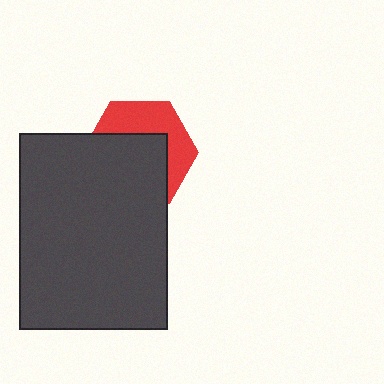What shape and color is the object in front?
The object in front is a dark gray rectangle.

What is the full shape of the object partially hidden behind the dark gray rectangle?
The partially hidden object is a red hexagon.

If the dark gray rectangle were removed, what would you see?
You would see the complete red hexagon.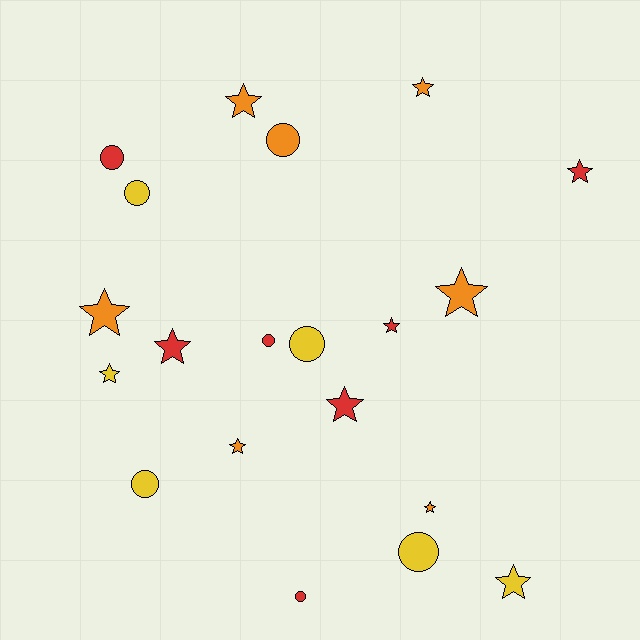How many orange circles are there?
There is 1 orange circle.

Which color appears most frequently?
Red, with 7 objects.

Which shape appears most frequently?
Star, with 12 objects.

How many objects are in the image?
There are 20 objects.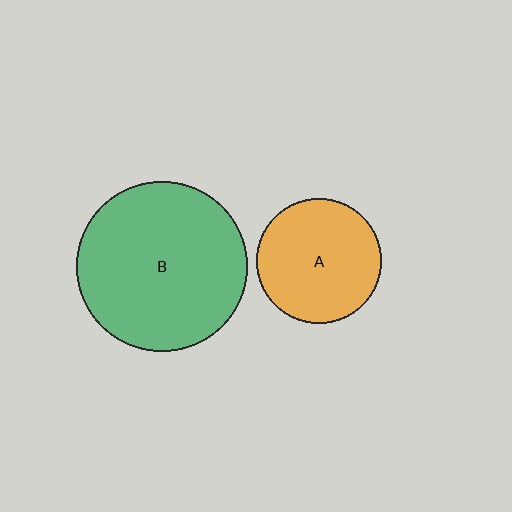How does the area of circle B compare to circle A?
Approximately 1.9 times.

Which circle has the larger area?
Circle B (green).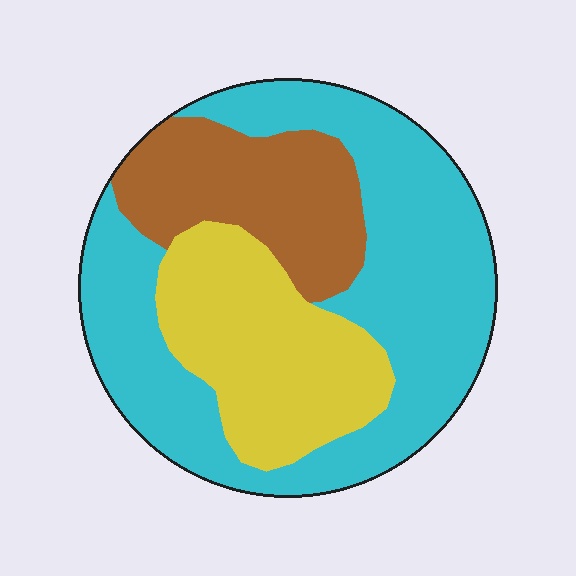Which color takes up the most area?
Cyan, at roughly 55%.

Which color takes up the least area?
Brown, at roughly 20%.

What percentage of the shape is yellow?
Yellow takes up about one quarter (1/4) of the shape.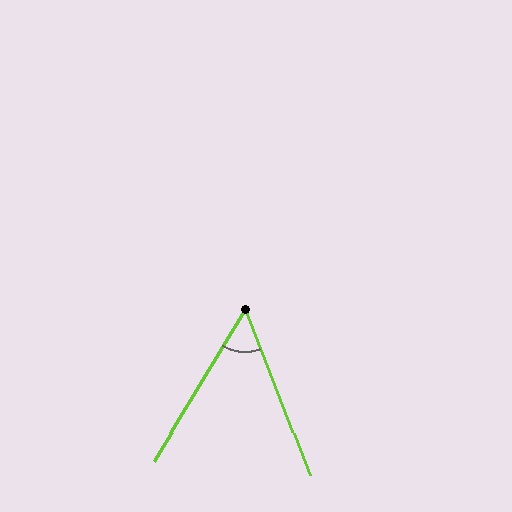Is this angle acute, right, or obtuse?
It is acute.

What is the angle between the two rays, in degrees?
Approximately 52 degrees.